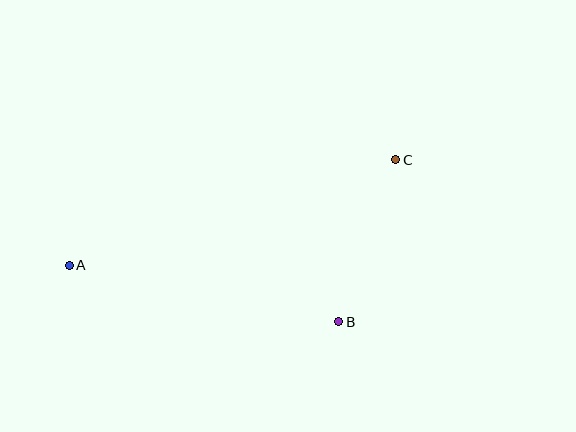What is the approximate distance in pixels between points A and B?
The distance between A and B is approximately 275 pixels.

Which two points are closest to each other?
Points B and C are closest to each other.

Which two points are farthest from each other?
Points A and C are farthest from each other.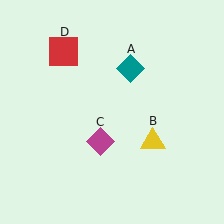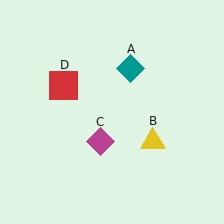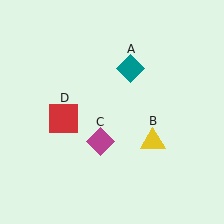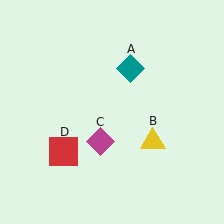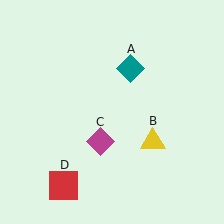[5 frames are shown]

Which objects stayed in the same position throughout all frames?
Teal diamond (object A) and yellow triangle (object B) and magenta diamond (object C) remained stationary.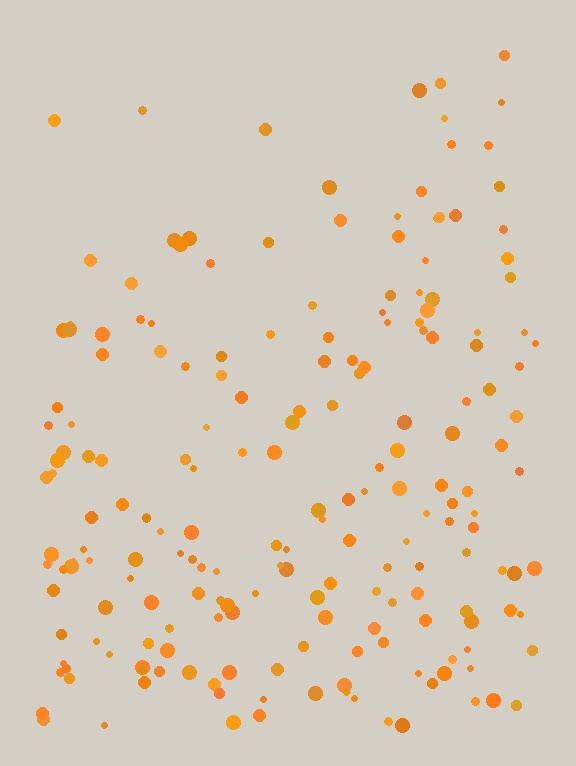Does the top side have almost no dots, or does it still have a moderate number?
Still a moderate number, just noticeably fewer than the bottom.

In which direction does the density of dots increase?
From top to bottom, with the bottom side densest.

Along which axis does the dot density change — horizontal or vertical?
Vertical.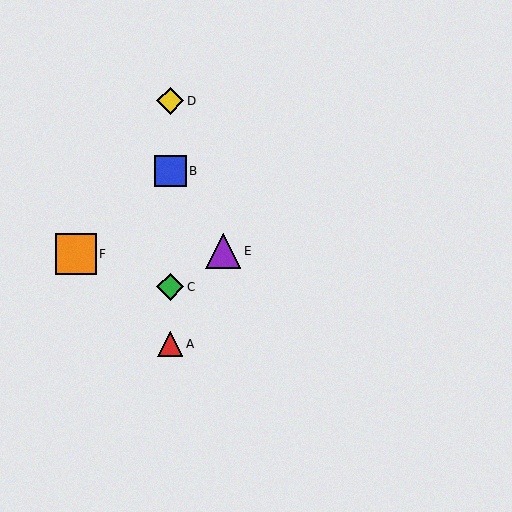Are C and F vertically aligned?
No, C is at x≈170 and F is at x≈76.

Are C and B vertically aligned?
Yes, both are at x≈170.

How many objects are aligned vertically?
4 objects (A, B, C, D) are aligned vertically.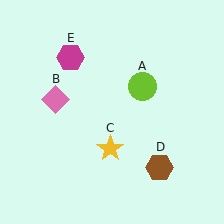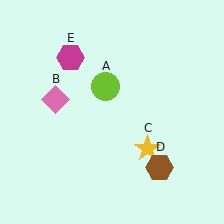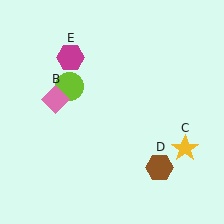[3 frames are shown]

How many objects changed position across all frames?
2 objects changed position: lime circle (object A), yellow star (object C).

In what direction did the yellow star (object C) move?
The yellow star (object C) moved right.